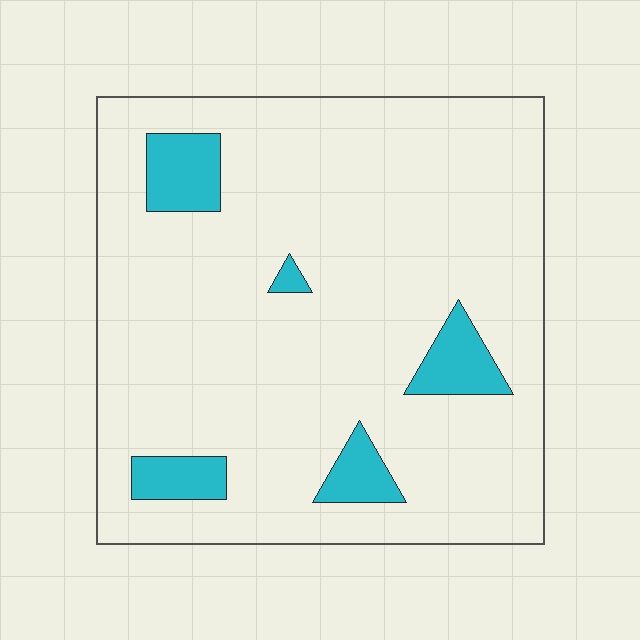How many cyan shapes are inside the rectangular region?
5.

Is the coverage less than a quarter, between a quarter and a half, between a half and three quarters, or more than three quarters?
Less than a quarter.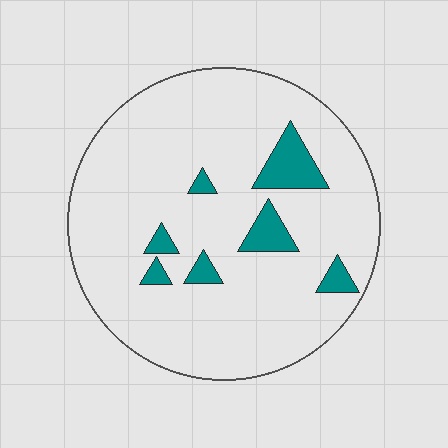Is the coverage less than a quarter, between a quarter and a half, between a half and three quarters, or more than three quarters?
Less than a quarter.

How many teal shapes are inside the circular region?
7.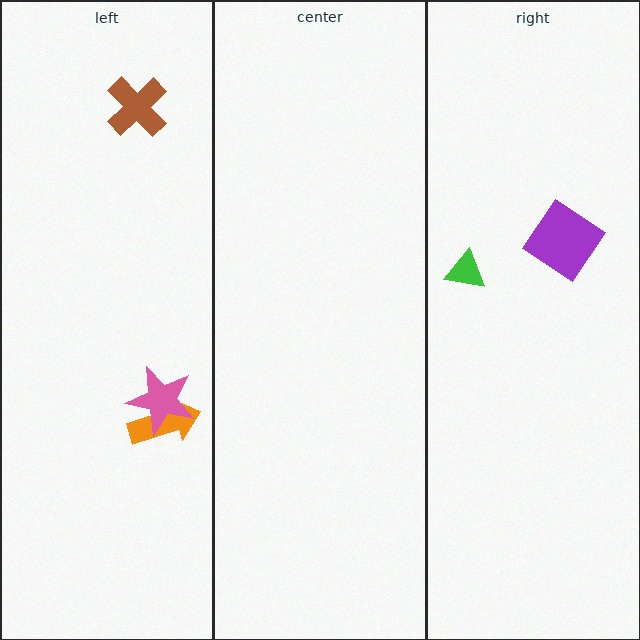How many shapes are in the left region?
3.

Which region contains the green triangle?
The right region.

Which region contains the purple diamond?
The right region.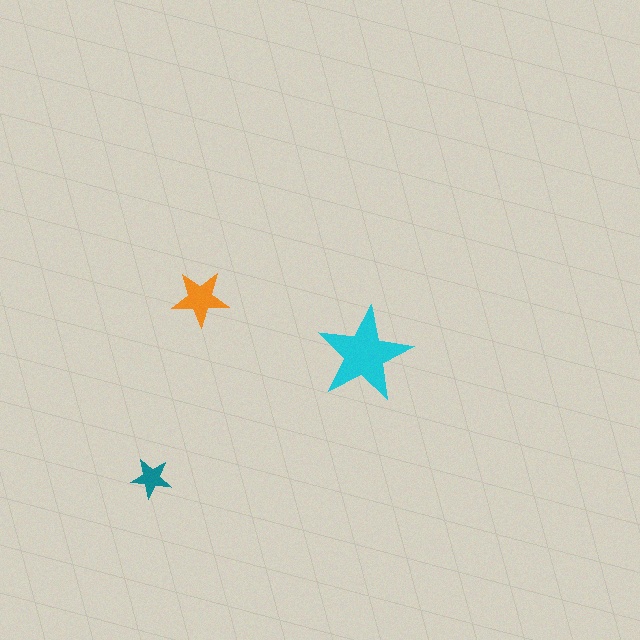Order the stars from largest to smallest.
the cyan one, the orange one, the teal one.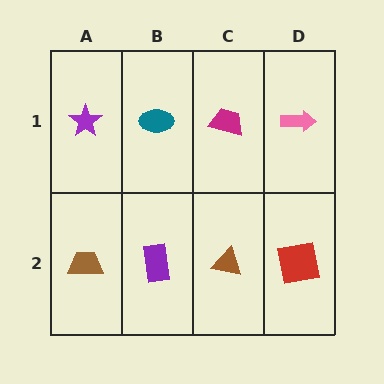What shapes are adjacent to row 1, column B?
A purple rectangle (row 2, column B), a purple star (row 1, column A), a magenta trapezoid (row 1, column C).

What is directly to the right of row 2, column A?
A purple rectangle.